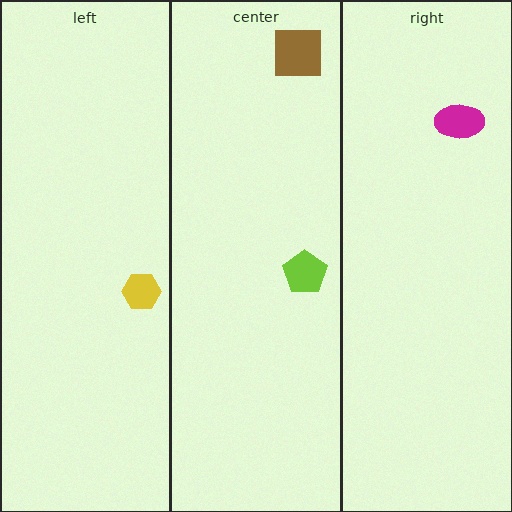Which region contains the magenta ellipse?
The right region.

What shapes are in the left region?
The yellow hexagon.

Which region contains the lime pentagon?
The center region.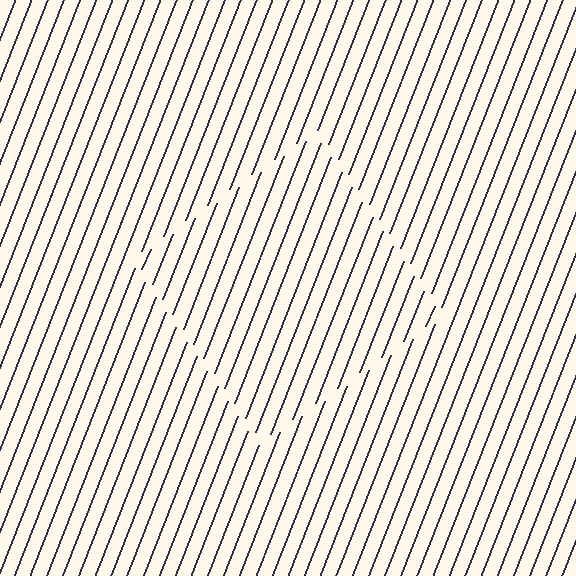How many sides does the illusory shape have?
4 sides — the line-ends trace a square.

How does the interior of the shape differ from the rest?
The interior of the shape contains the same grating, shifted by half a period — the contour is defined by the phase discontinuity where line-ends from the inner and outer gratings abut.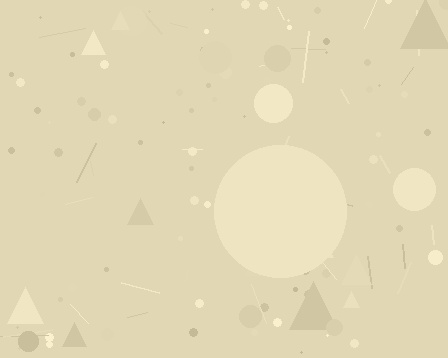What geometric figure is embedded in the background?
A circle is embedded in the background.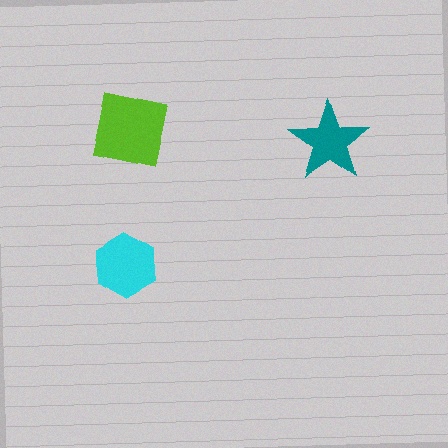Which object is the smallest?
The teal star.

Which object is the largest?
The lime square.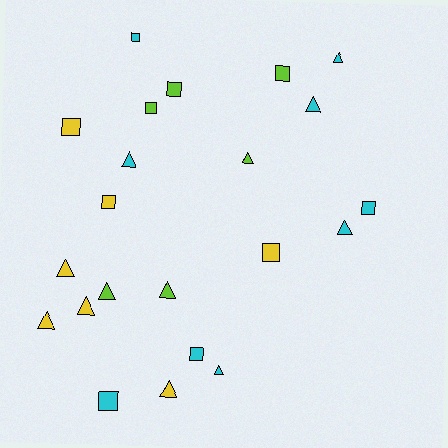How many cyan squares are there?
There are 4 cyan squares.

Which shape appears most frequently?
Triangle, with 12 objects.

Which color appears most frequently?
Cyan, with 9 objects.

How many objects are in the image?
There are 22 objects.